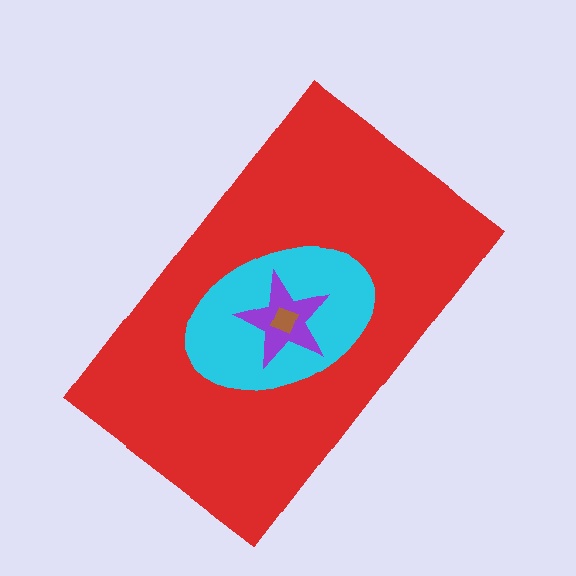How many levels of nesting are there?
4.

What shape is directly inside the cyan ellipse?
The purple star.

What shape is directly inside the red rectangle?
The cyan ellipse.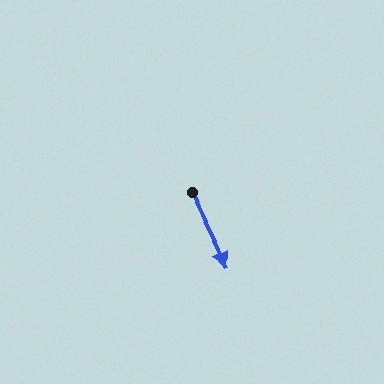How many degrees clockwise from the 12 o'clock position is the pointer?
Approximately 153 degrees.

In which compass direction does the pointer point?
Southeast.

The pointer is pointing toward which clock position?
Roughly 5 o'clock.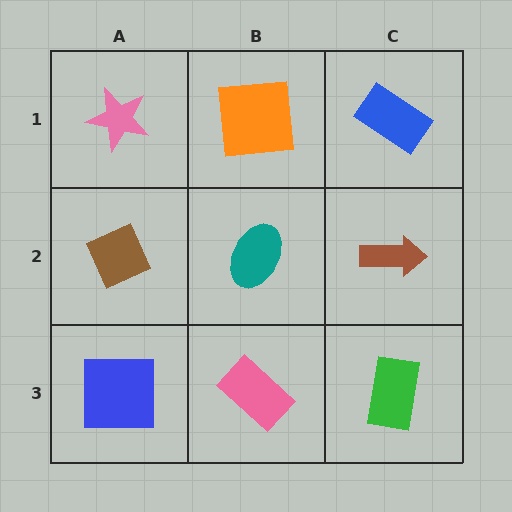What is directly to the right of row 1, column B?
A blue rectangle.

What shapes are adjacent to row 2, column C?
A blue rectangle (row 1, column C), a green rectangle (row 3, column C), a teal ellipse (row 2, column B).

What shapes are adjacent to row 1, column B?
A teal ellipse (row 2, column B), a pink star (row 1, column A), a blue rectangle (row 1, column C).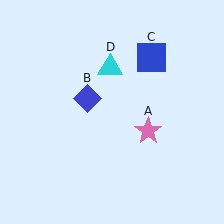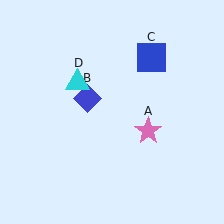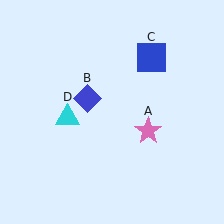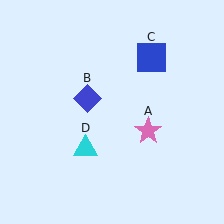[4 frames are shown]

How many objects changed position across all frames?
1 object changed position: cyan triangle (object D).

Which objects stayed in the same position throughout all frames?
Pink star (object A) and blue diamond (object B) and blue square (object C) remained stationary.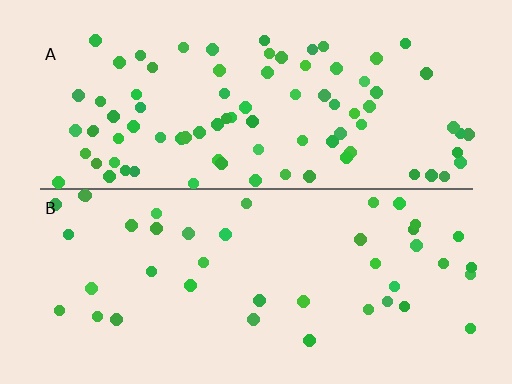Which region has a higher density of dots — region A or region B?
A (the top).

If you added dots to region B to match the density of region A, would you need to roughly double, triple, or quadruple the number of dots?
Approximately double.